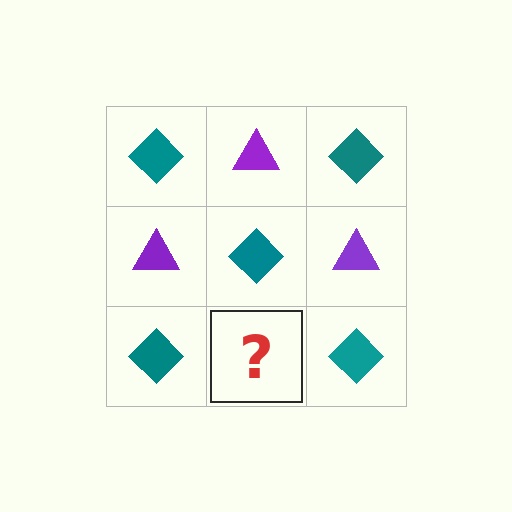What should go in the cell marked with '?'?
The missing cell should contain a purple triangle.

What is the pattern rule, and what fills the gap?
The rule is that it alternates teal diamond and purple triangle in a checkerboard pattern. The gap should be filled with a purple triangle.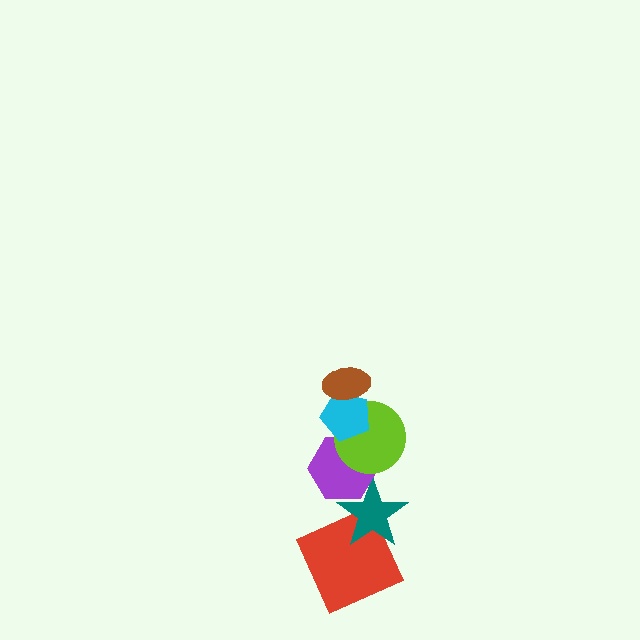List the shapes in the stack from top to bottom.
From top to bottom: the brown ellipse, the cyan pentagon, the lime circle, the purple hexagon, the teal star, the red square.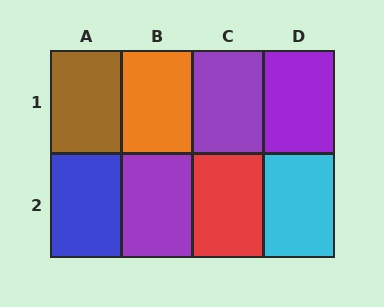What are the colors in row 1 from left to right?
Brown, orange, purple, purple.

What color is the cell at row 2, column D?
Cyan.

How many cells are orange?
1 cell is orange.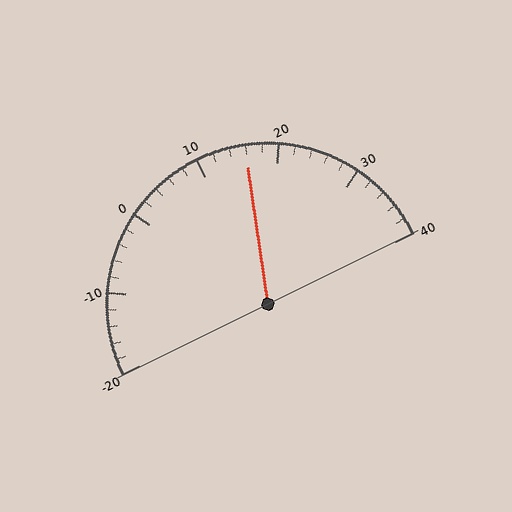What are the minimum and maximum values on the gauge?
The gauge ranges from -20 to 40.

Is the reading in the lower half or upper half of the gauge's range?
The reading is in the upper half of the range (-20 to 40).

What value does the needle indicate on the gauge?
The needle indicates approximately 16.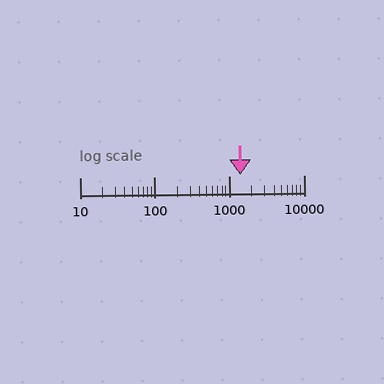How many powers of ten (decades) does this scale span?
The scale spans 3 decades, from 10 to 10000.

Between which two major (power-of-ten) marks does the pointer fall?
The pointer is between 1000 and 10000.